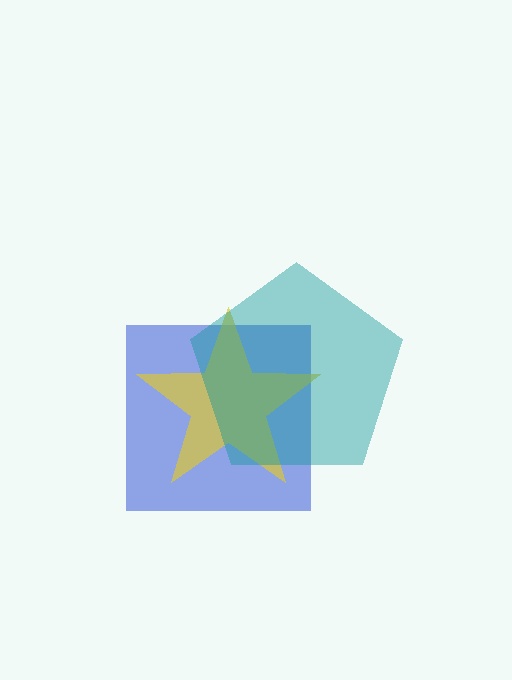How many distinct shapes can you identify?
There are 3 distinct shapes: a blue square, a yellow star, a teal pentagon.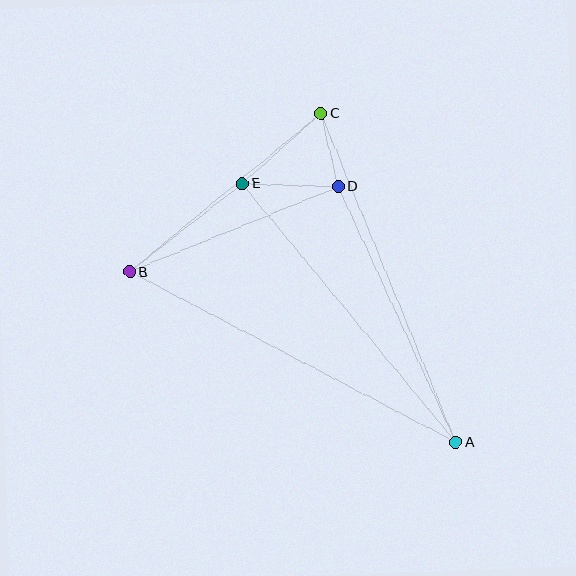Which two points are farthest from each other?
Points A and B are farthest from each other.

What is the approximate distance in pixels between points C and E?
The distance between C and E is approximately 106 pixels.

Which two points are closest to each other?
Points C and D are closest to each other.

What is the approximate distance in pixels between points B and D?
The distance between B and D is approximately 225 pixels.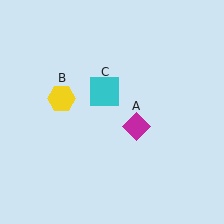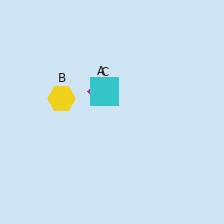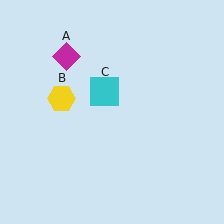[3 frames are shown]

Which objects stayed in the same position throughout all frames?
Yellow hexagon (object B) and cyan square (object C) remained stationary.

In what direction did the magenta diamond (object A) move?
The magenta diamond (object A) moved up and to the left.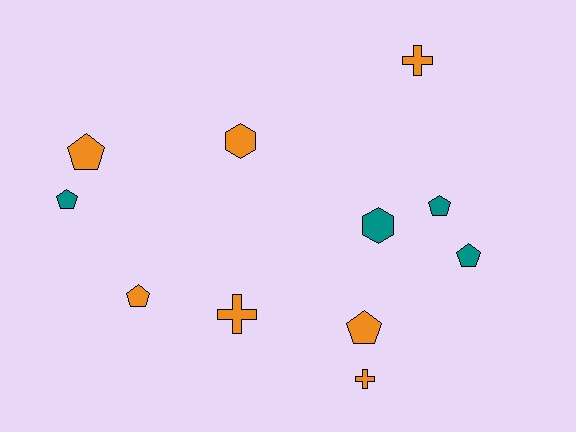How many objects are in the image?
There are 11 objects.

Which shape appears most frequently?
Pentagon, with 6 objects.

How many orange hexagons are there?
There is 1 orange hexagon.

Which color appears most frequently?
Orange, with 7 objects.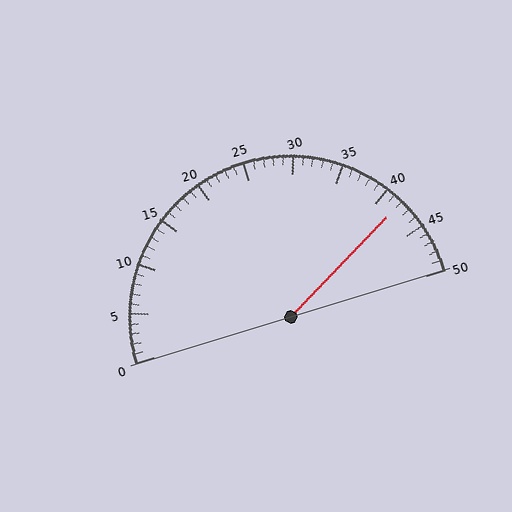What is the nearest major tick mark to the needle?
The nearest major tick mark is 40.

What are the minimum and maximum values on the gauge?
The gauge ranges from 0 to 50.